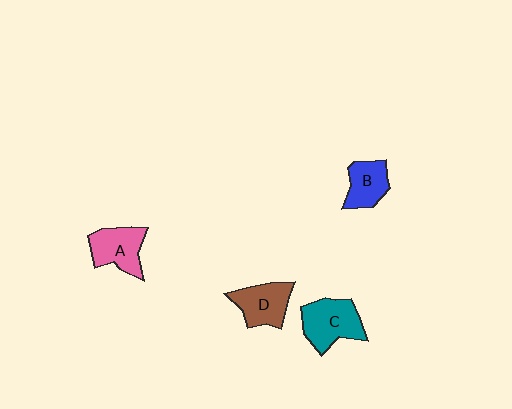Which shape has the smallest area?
Shape B (blue).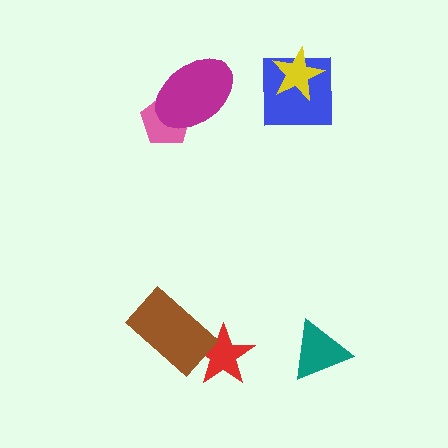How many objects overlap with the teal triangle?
0 objects overlap with the teal triangle.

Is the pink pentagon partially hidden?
Yes, it is partially covered by another shape.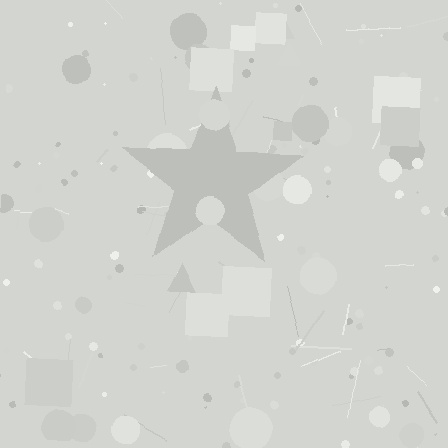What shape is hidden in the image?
A star is hidden in the image.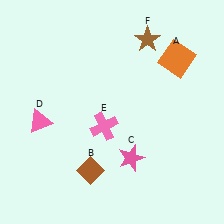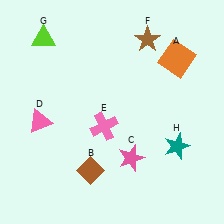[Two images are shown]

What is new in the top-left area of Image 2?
A lime triangle (G) was added in the top-left area of Image 2.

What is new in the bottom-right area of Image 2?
A teal star (H) was added in the bottom-right area of Image 2.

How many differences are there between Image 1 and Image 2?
There are 2 differences between the two images.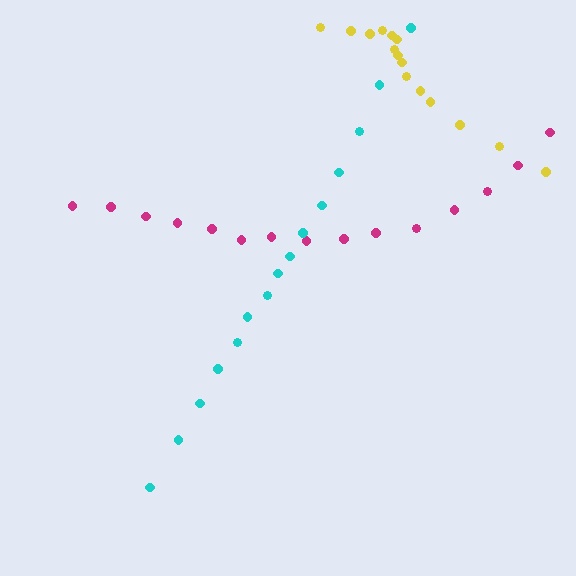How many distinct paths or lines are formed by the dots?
There are 3 distinct paths.